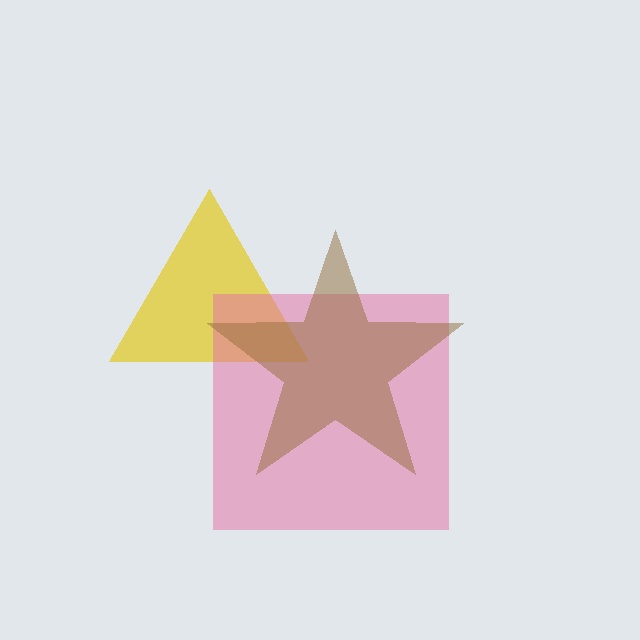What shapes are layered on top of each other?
The layered shapes are: a yellow triangle, a pink square, a brown star.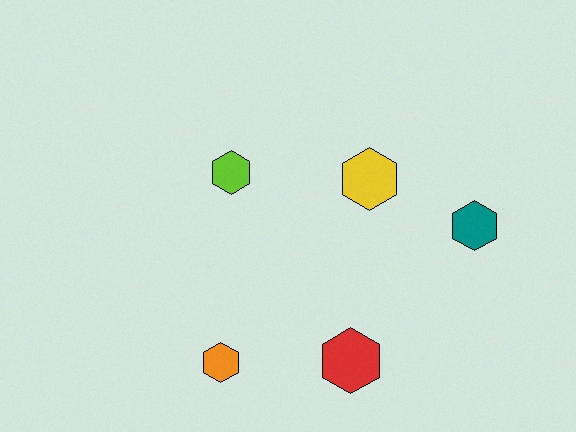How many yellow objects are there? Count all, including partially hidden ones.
There is 1 yellow object.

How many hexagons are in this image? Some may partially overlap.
There are 5 hexagons.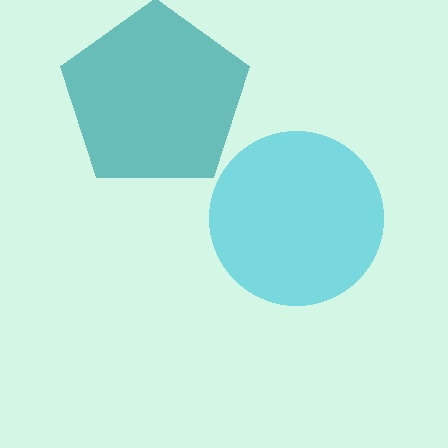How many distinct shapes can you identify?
There are 2 distinct shapes: a cyan circle, a teal pentagon.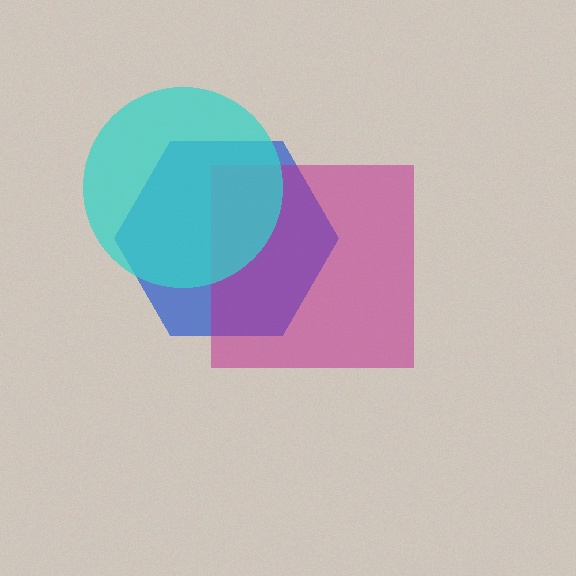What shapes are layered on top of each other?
The layered shapes are: a blue hexagon, a magenta square, a cyan circle.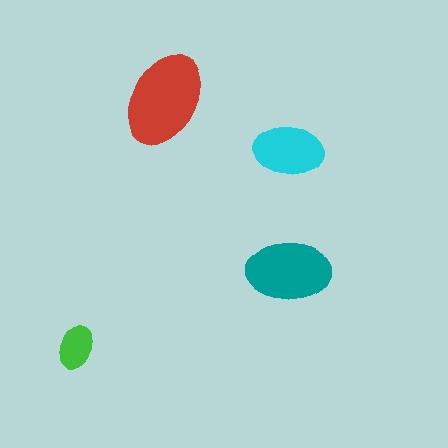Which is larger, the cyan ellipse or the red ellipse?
The red one.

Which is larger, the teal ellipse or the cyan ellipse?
The teal one.